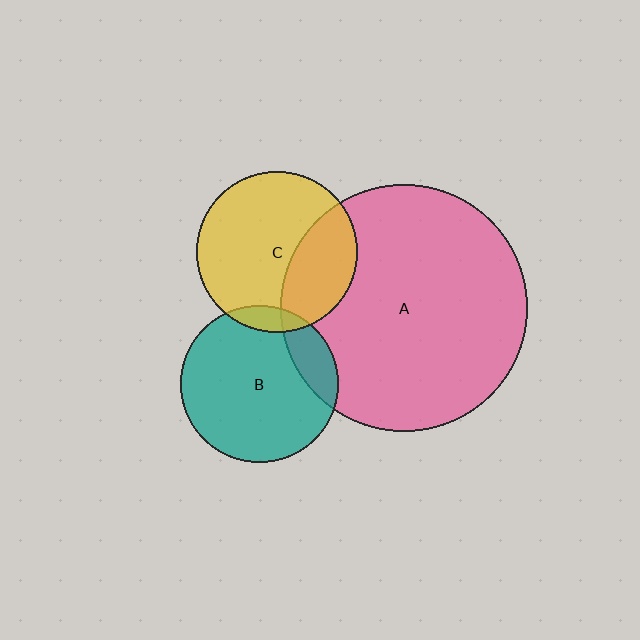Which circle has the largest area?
Circle A (pink).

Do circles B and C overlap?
Yes.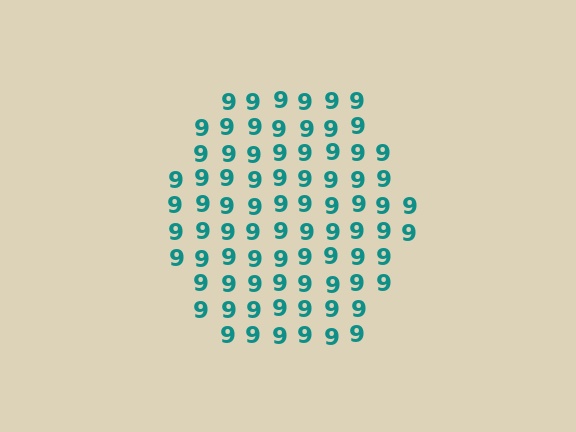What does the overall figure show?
The overall figure shows a hexagon.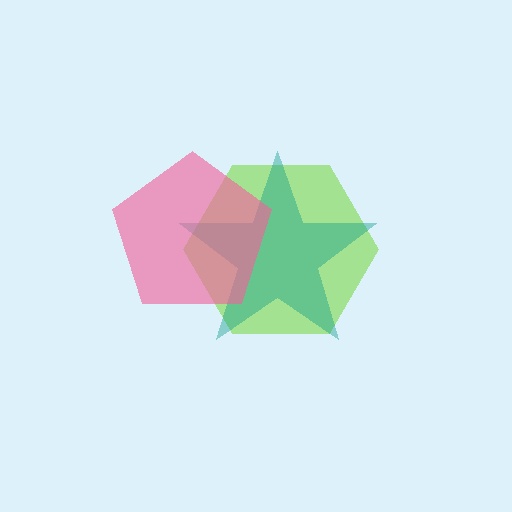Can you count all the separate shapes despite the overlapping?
Yes, there are 3 separate shapes.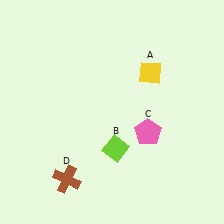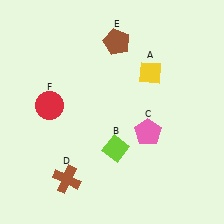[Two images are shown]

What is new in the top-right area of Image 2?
A brown pentagon (E) was added in the top-right area of Image 2.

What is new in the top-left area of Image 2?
A red circle (F) was added in the top-left area of Image 2.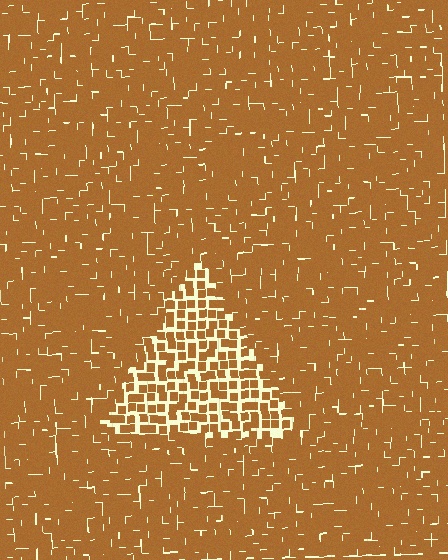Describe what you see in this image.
The image contains small brown elements arranged at two different densities. A triangle-shaped region is visible where the elements are less densely packed than the surrounding area.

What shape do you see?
I see a triangle.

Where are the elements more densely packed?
The elements are more densely packed outside the triangle boundary.